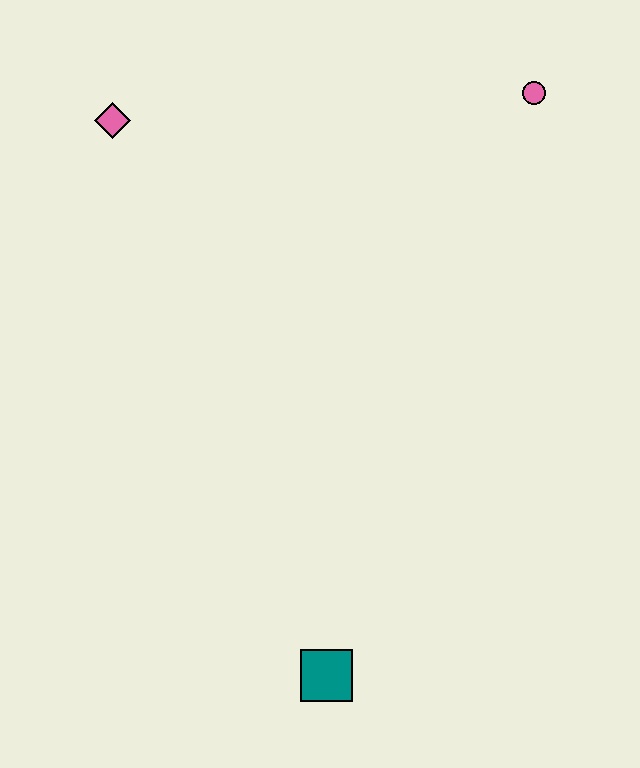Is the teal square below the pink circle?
Yes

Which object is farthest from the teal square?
The pink circle is farthest from the teal square.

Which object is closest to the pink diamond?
The pink circle is closest to the pink diamond.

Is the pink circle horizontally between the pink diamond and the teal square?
No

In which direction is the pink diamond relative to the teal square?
The pink diamond is above the teal square.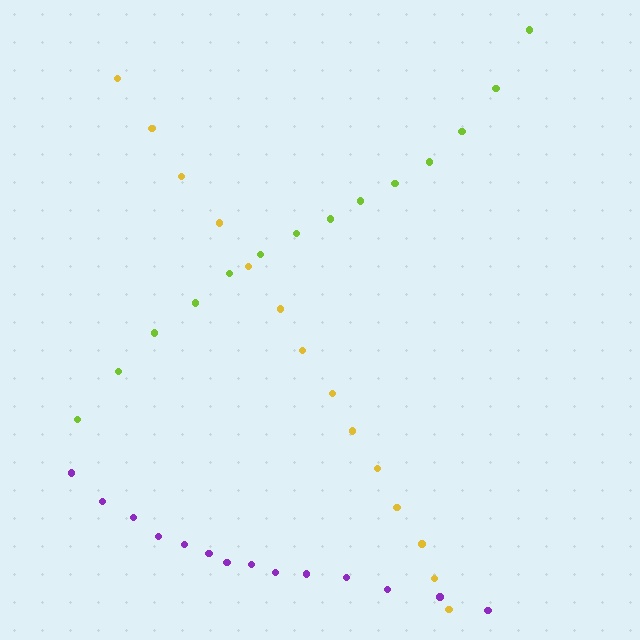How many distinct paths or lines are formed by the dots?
There are 3 distinct paths.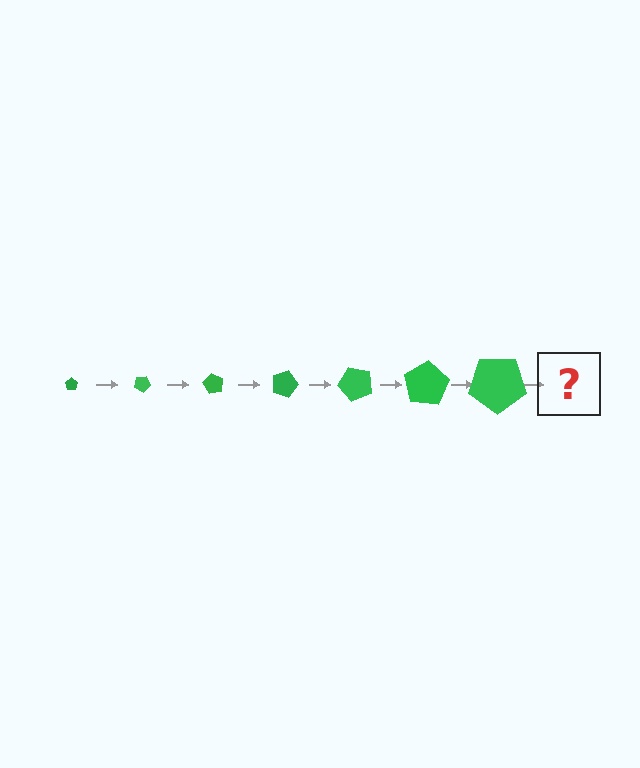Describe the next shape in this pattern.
It should be a pentagon, larger than the previous one and rotated 210 degrees from the start.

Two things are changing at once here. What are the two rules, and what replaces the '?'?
The two rules are that the pentagon grows larger each step and it rotates 30 degrees each step. The '?' should be a pentagon, larger than the previous one and rotated 210 degrees from the start.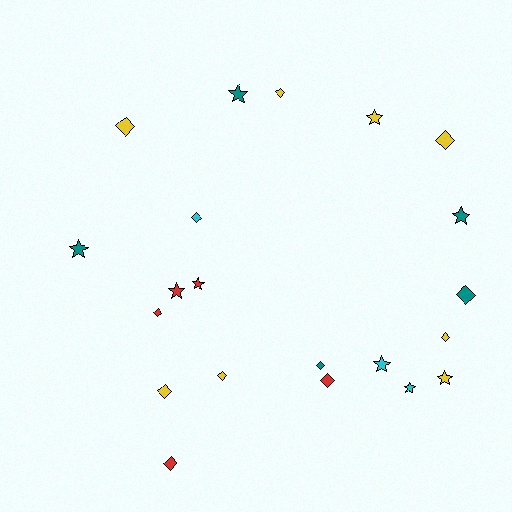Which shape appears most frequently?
Diamond, with 12 objects.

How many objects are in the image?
There are 21 objects.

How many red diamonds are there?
There are 3 red diamonds.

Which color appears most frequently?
Yellow, with 8 objects.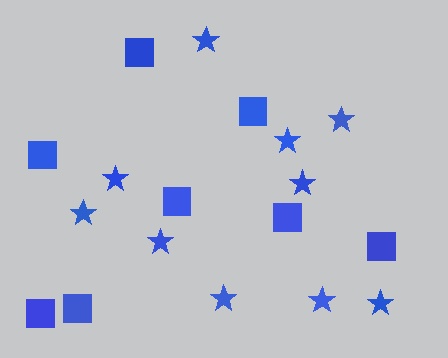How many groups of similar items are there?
There are 2 groups: one group of stars (10) and one group of squares (8).